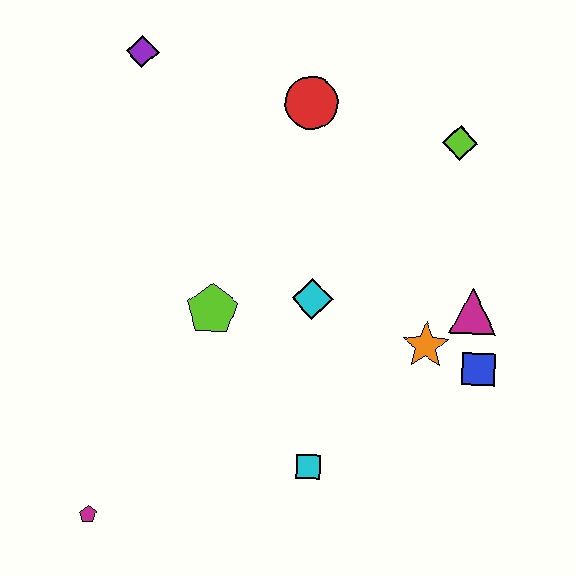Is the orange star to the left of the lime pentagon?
No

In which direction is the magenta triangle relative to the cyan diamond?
The magenta triangle is to the right of the cyan diamond.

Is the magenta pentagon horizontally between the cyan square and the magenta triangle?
No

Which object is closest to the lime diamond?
The red circle is closest to the lime diamond.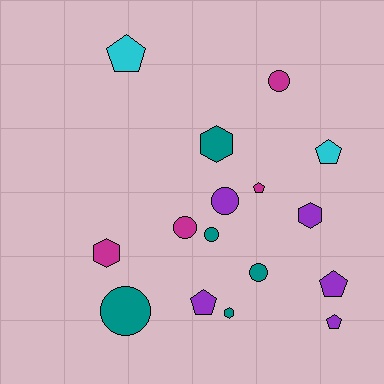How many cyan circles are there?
There are no cyan circles.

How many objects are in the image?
There are 16 objects.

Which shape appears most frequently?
Pentagon, with 6 objects.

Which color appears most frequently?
Purple, with 5 objects.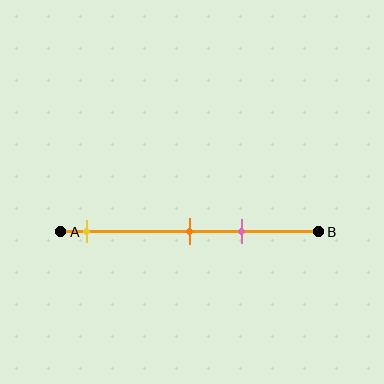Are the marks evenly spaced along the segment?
No, the marks are not evenly spaced.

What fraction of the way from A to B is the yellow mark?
The yellow mark is approximately 10% (0.1) of the way from A to B.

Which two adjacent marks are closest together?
The orange and pink marks are the closest adjacent pair.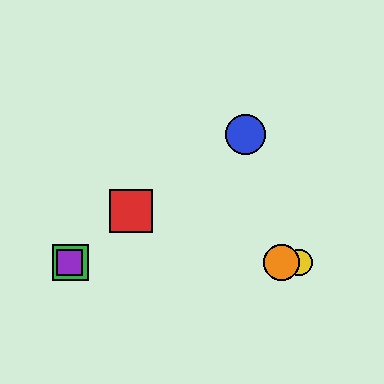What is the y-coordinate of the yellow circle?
The yellow circle is at y≈263.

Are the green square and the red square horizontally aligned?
No, the green square is at y≈263 and the red square is at y≈211.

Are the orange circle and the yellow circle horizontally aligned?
Yes, both are at y≈263.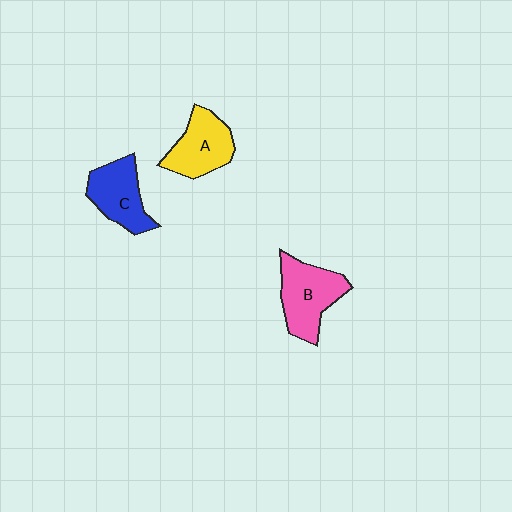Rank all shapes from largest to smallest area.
From largest to smallest: B (pink), A (yellow), C (blue).